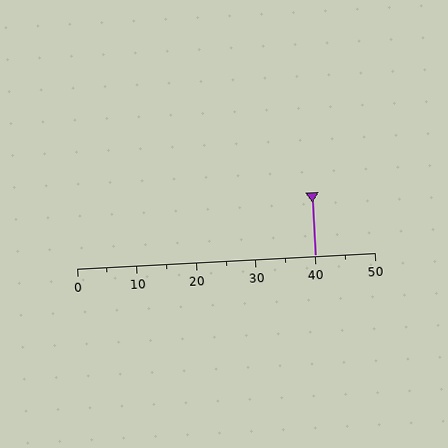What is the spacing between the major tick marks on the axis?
The major ticks are spaced 10 apart.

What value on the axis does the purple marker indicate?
The marker indicates approximately 40.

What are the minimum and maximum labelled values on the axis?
The axis runs from 0 to 50.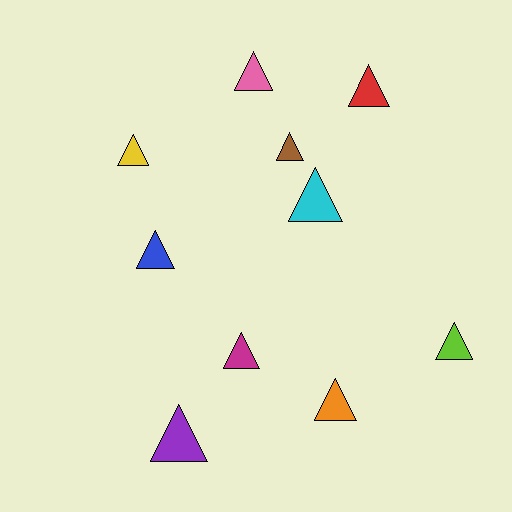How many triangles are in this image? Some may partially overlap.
There are 10 triangles.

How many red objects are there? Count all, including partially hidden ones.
There is 1 red object.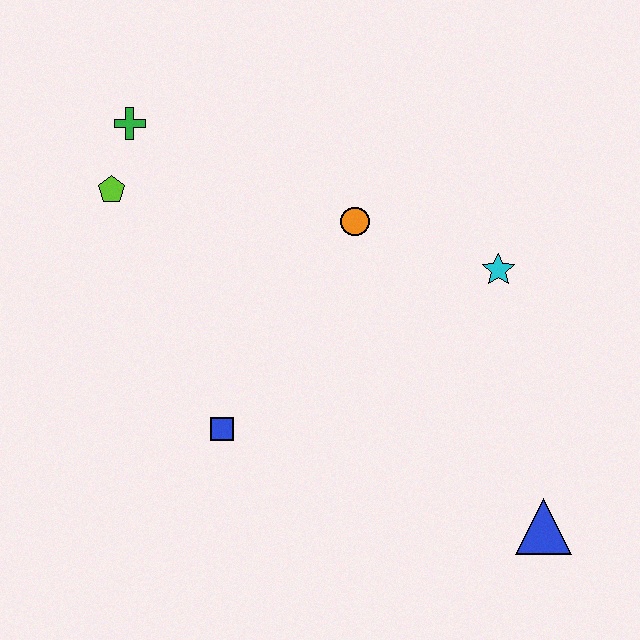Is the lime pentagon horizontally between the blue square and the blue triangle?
No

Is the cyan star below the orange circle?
Yes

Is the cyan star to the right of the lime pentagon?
Yes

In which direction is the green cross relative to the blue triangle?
The green cross is to the left of the blue triangle.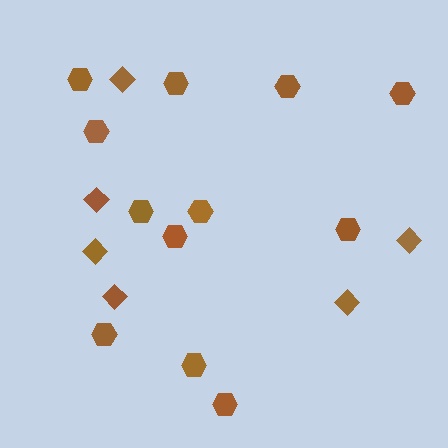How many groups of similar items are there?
There are 2 groups: one group of diamonds (6) and one group of hexagons (12).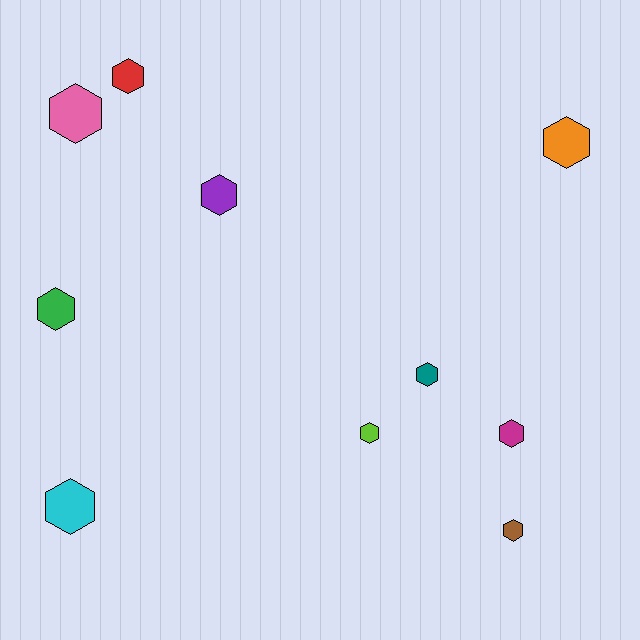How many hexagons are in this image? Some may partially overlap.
There are 10 hexagons.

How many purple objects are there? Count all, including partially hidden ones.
There is 1 purple object.